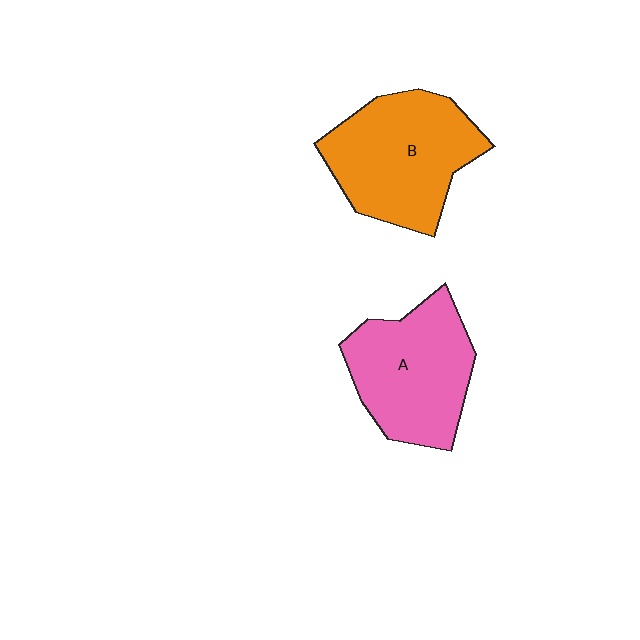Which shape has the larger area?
Shape B (orange).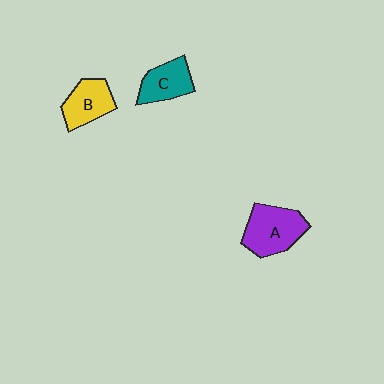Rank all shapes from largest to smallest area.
From largest to smallest: A (purple), B (yellow), C (teal).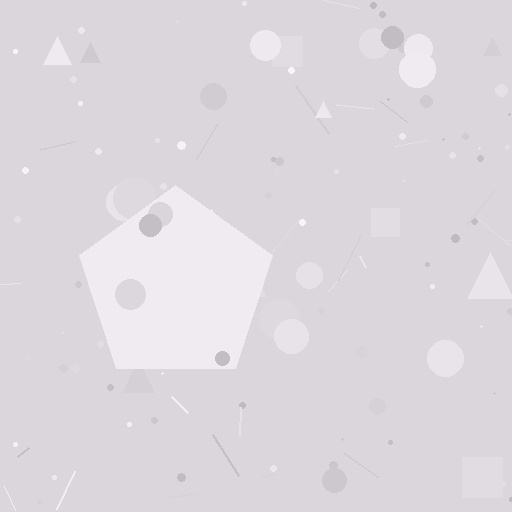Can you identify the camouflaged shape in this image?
The camouflaged shape is a pentagon.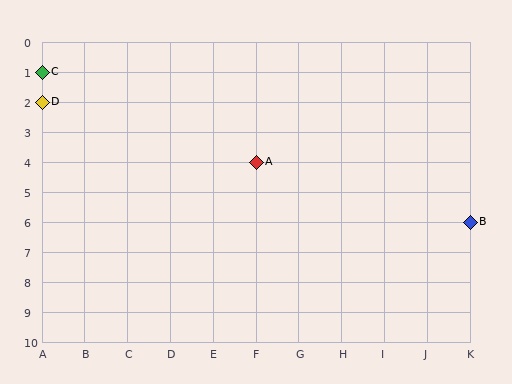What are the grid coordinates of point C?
Point C is at grid coordinates (A, 1).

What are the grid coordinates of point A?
Point A is at grid coordinates (F, 4).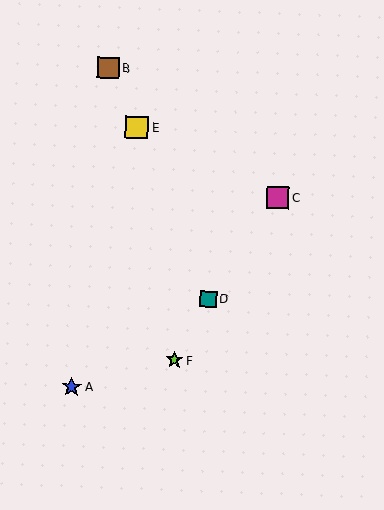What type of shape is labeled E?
Shape E is a yellow square.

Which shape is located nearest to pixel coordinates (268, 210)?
The magenta square (labeled C) at (278, 197) is nearest to that location.